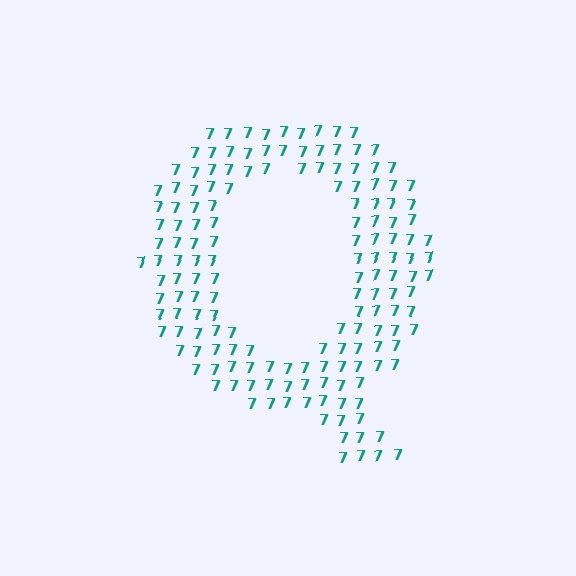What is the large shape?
The large shape is the letter Q.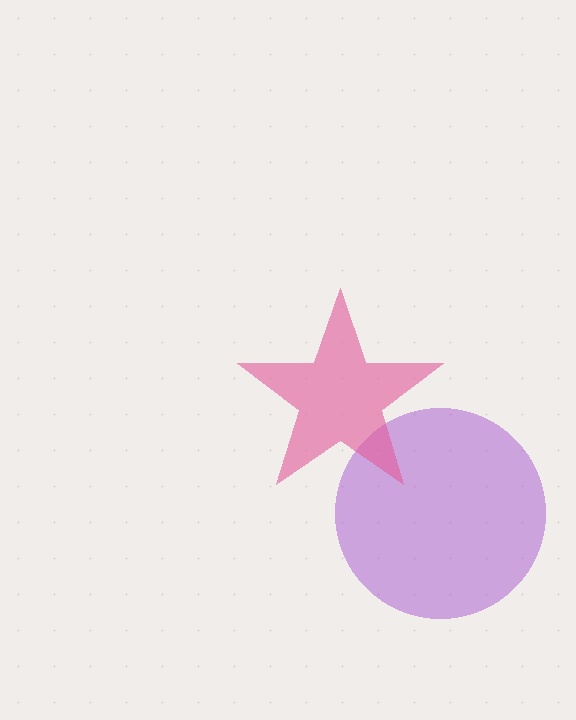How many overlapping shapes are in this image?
There are 2 overlapping shapes in the image.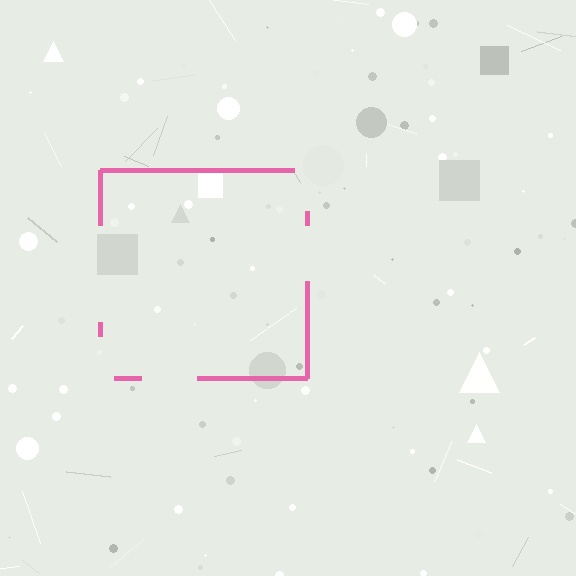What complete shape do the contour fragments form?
The contour fragments form a square.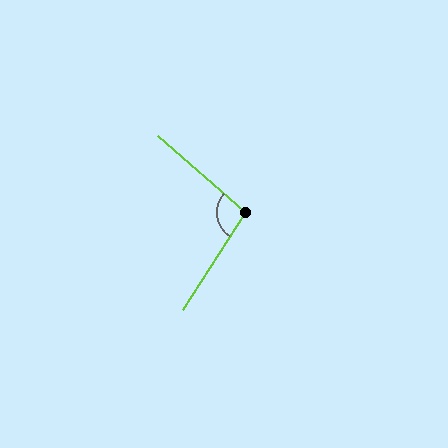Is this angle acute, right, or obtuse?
It is obtuse.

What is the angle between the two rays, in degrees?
Approximately 99 degrees.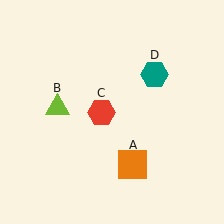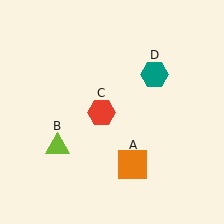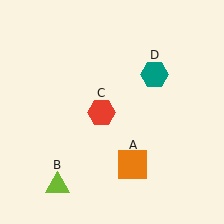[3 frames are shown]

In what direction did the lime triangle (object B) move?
The lime triangle (object B) moved down.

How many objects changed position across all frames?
1 object changed position: lime triangle (object B).